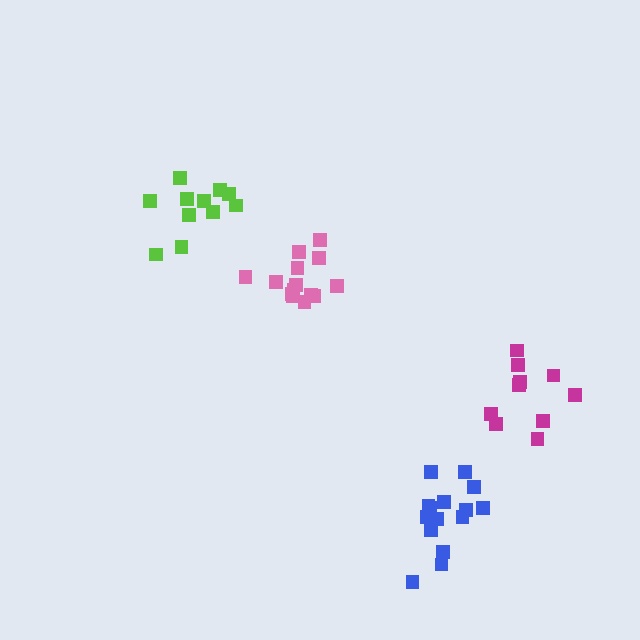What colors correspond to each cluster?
The clusters are colored: magenta, lime, blue, pink.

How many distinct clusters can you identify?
There are 4 distinct clusters.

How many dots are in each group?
Group 1: 10 dots, Group 2: 11 dots, Group 3: 16 dots, Group 4: 14 dots (51 total).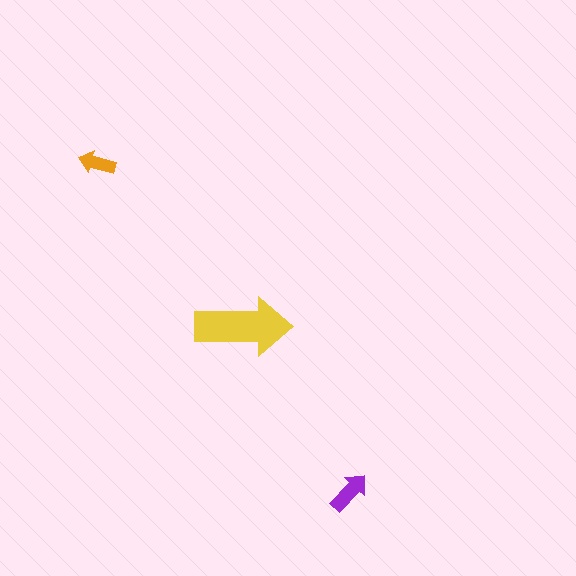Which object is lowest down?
The purple arrow is bottommost.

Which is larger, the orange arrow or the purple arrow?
The purple one.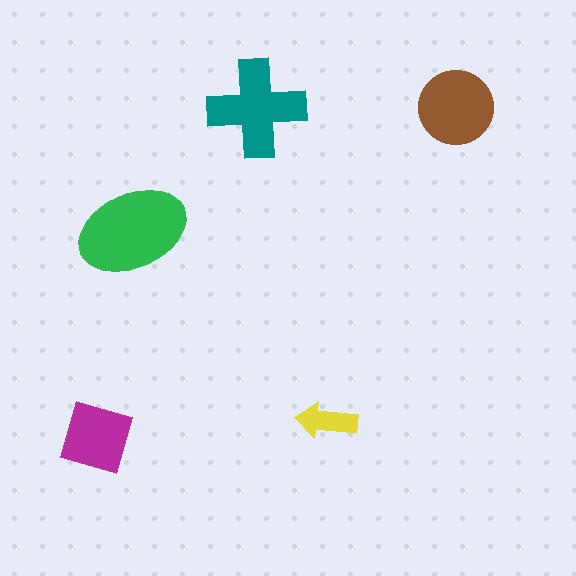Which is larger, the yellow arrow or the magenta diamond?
The magenta diamond.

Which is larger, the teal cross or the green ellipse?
The green ellipse.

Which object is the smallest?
The yellow arrow.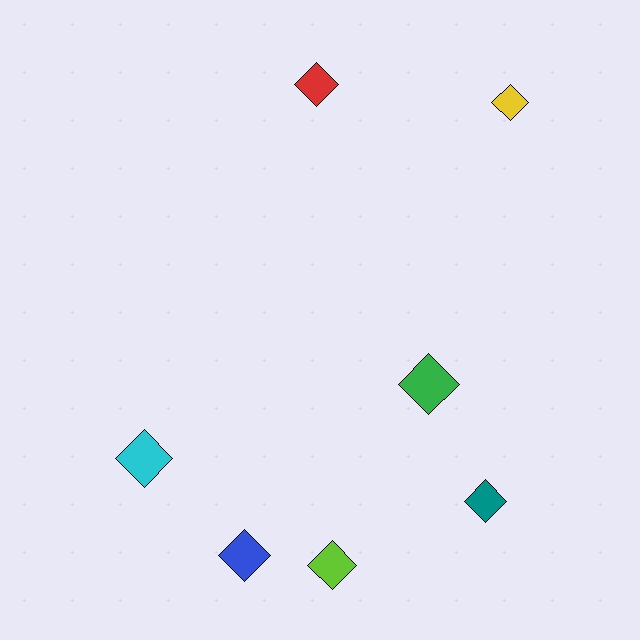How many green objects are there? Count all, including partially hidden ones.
There is 1 green object.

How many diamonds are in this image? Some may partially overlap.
There are 7 diamonds.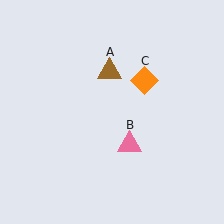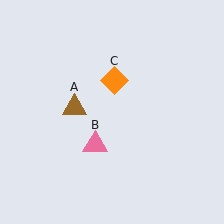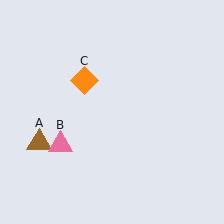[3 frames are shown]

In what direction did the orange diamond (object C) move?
The orange diamond (object C) moved left.